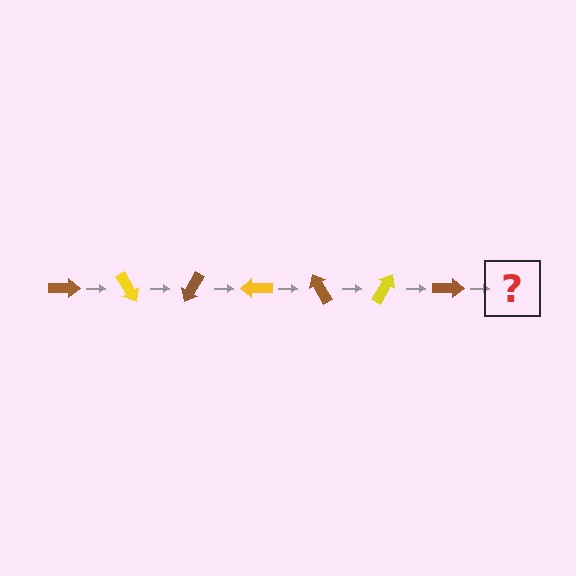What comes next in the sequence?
The next element should be a yellow arrow, rotated 420 degrees from the start.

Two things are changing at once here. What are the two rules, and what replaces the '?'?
The two rules are that it rotates 60 degrees each step and the color cycles through brown and yellow. The '?' should be a yellow arrow, rotated 420 degrees from the start.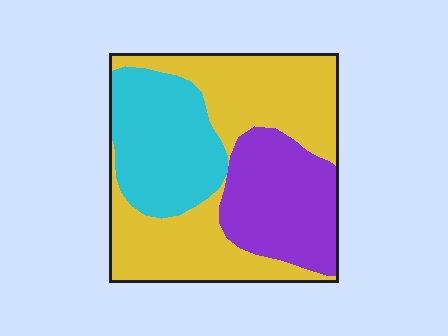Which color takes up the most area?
Yellow, at roughly 50%.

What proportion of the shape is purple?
Purple takes up between a quarter and a half of the shape.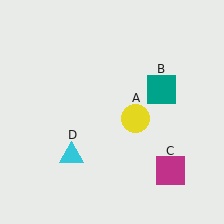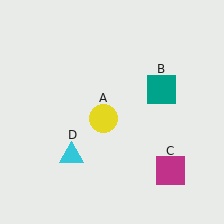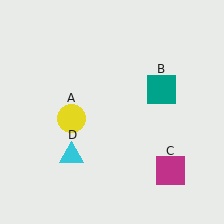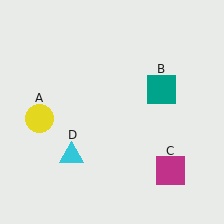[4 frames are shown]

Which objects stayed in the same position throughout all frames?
Teal square (object B) and magenta square (object C) and cyan triangle (object D) remained stationary.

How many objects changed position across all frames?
1 object changed position: yellow circle (object A).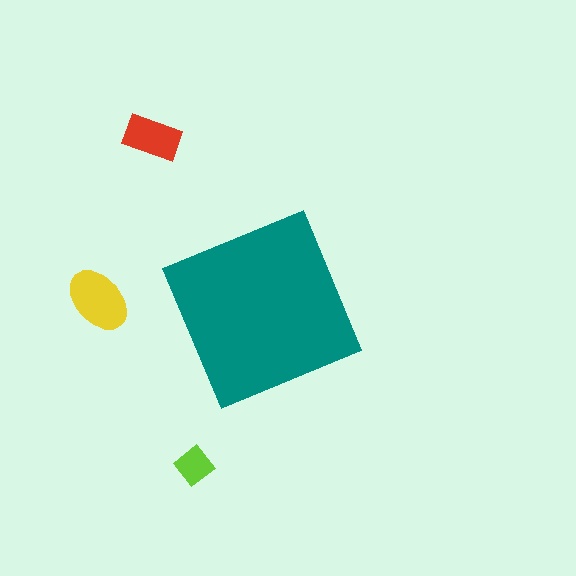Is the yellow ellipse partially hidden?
No, the yellow ellipse is fully visible.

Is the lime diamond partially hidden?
No, the lime diamond is fully visible.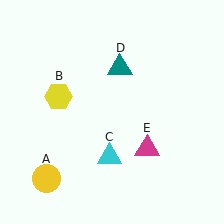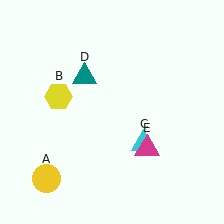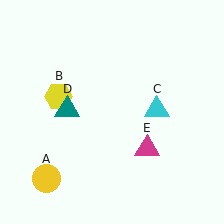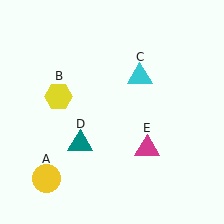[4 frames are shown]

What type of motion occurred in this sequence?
The cyan triangle (object C), teal triangle (object D) rotated counterclockwise around the center of the scene.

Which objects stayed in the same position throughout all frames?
Yellow circle (object A) and yellow hexagon (object B) and magenta triangle (object E) remained stationary.